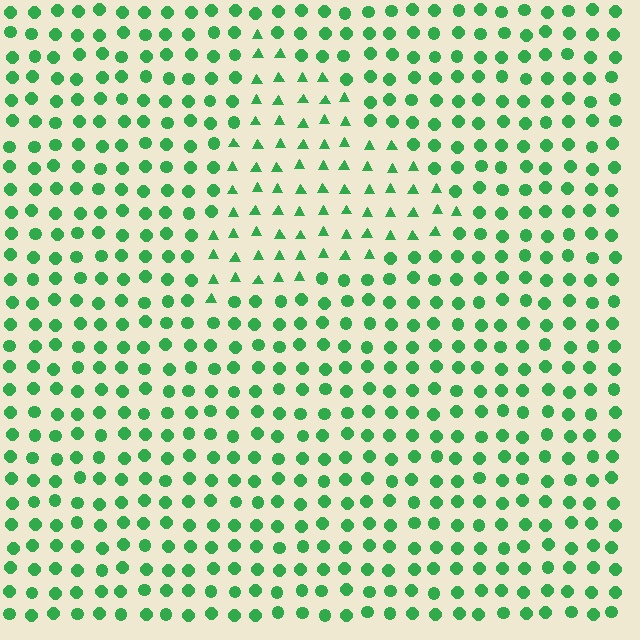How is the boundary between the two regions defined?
The boundary is defined by a change in element shape: triangles inside vs. circles outside. All elements share the same color and spacing.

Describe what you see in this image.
The image is filled with small green elements arranged in a uniform grid. A triangle-shaped region contains triangles, while the surrounding area contains circles. The boundary is defined purely by the change in element shape.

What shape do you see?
I see a triangle.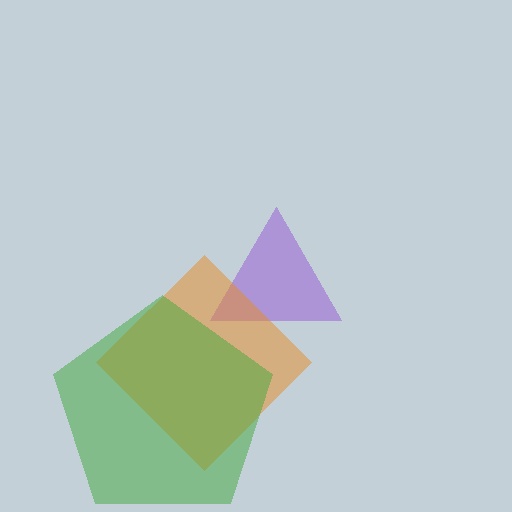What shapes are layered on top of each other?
The layered shapes are: a purple triangle, an orange diamond, a green pentagon.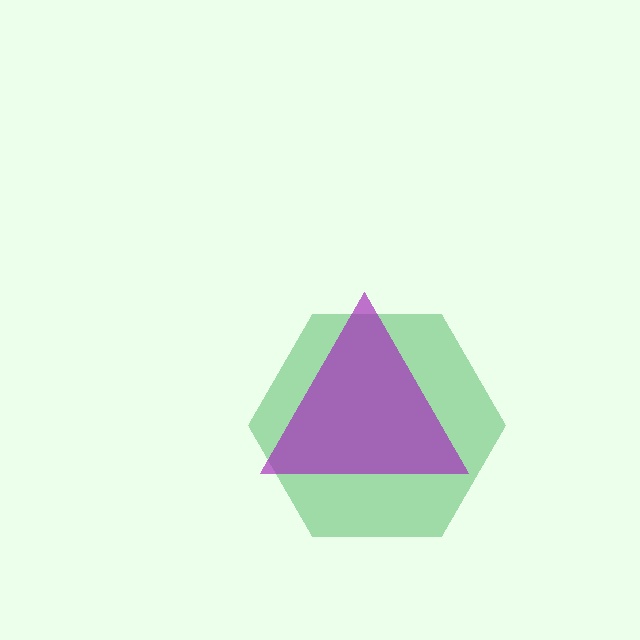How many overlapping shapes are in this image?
There are 2 overlapping shapes in the image.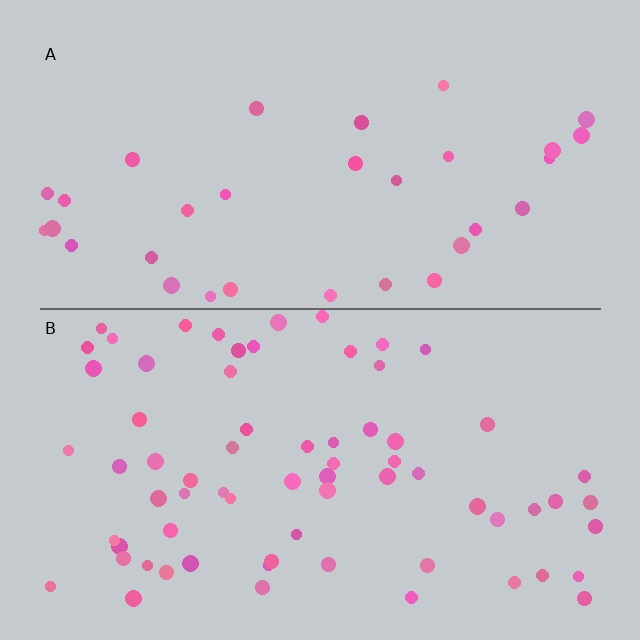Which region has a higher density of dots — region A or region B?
B (the bottom).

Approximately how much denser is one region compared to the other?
Approximately 2.2× — region B over region A.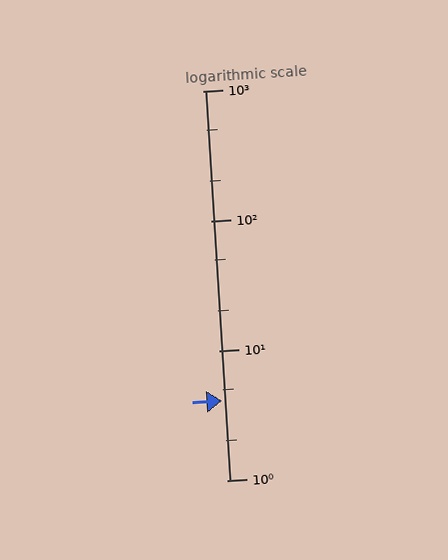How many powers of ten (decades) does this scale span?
The scale spans 3 decades, from 1 to 1000.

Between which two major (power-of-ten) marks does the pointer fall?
The pointer is between 1 and 10.